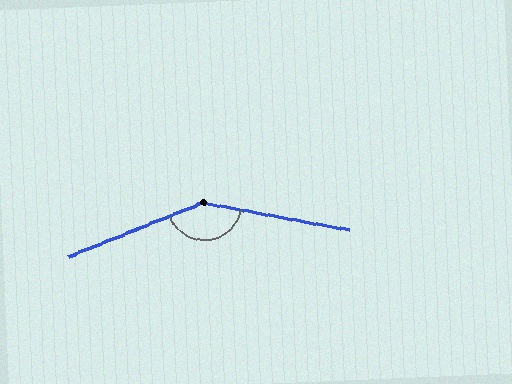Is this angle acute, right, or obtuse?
It is obtuse.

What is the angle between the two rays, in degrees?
Approximately 148 degrees.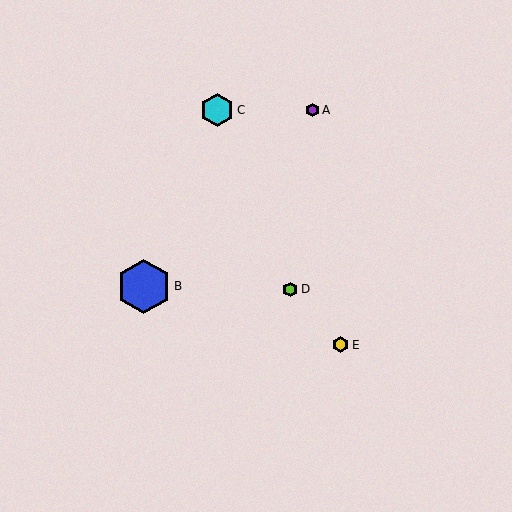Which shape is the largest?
The blue hexagon (labeled B) is the largest.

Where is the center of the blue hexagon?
The center of the blue hexagon is at (144, 286).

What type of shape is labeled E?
Shape E is a yellow hexagon.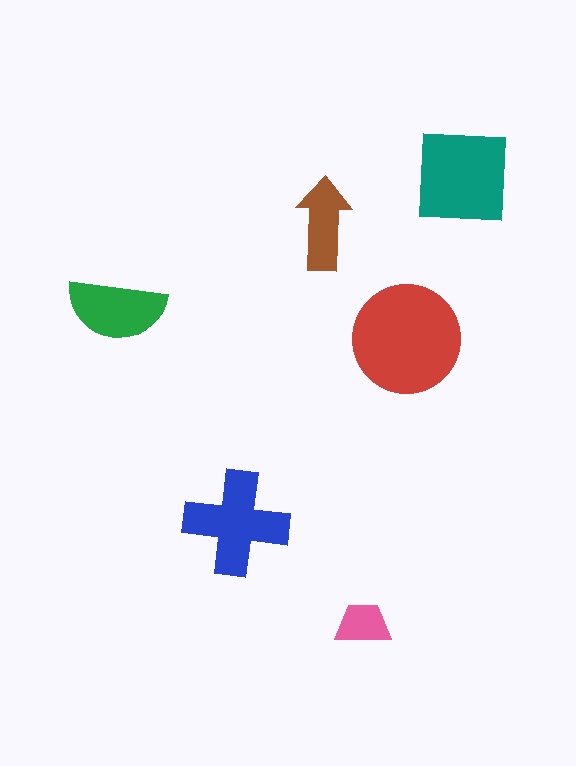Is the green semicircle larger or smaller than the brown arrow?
Larger.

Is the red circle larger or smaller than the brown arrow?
Larger.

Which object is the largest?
The red circle.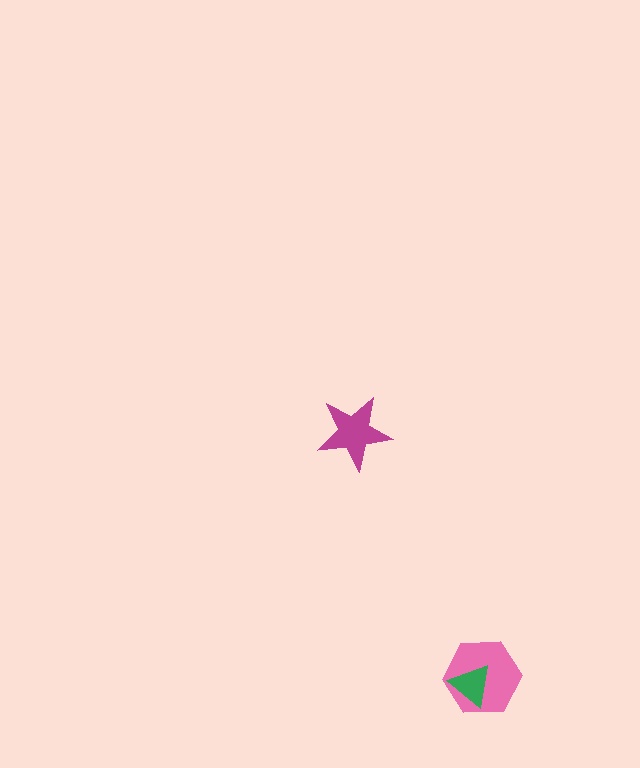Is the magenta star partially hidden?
No, no other shape covers it.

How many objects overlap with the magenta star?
0 objects overlap with the magenta star.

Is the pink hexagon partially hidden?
Yes, it is partially covered by another shape.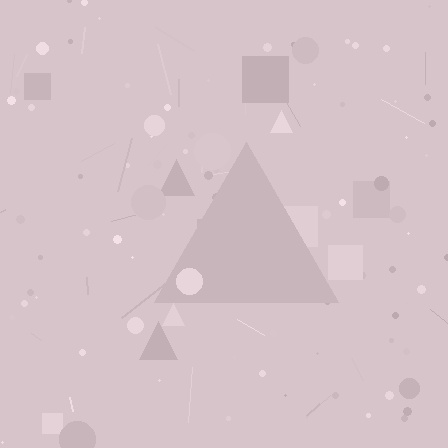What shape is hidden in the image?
A triangle is hidden in the image.